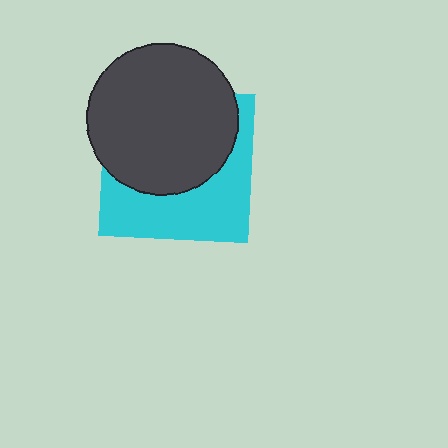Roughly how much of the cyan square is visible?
A small part of it is visible (roughly 44%).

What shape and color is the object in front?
The object in front is a dark gray circle.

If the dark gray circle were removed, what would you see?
You would see the complete cyan square.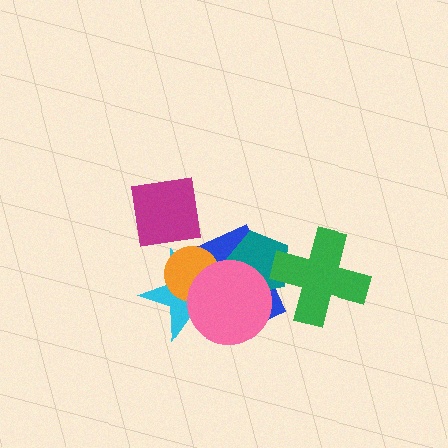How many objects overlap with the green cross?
2 objects overlap with the green cross.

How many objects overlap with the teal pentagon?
3 objects overlap with the teal pentagon.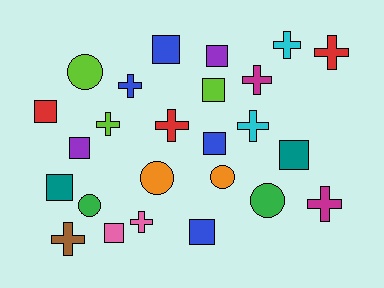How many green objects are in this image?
There are 2 green objects.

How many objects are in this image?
There are 25 objects.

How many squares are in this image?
There are 10 squares.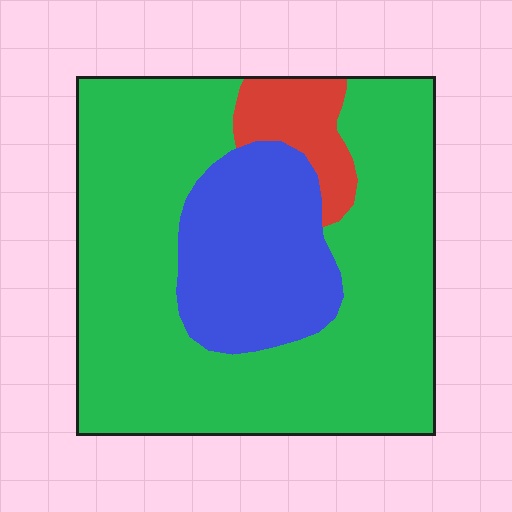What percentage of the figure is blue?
Blue takes up about one fifth (1/5) of the figure.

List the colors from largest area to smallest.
From largest to smallest: green, blue, red.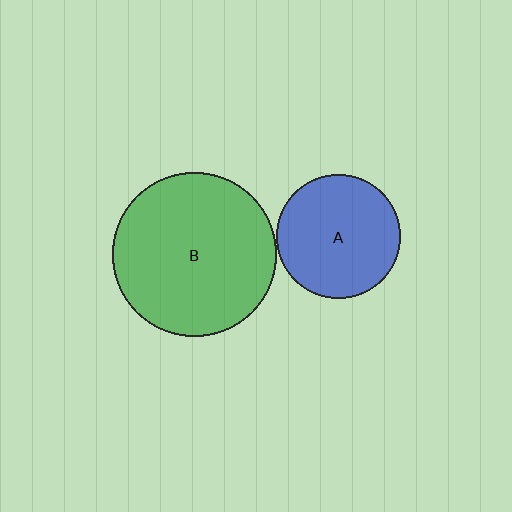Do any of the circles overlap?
No, none of the circles overlap.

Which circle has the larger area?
Circle B (green).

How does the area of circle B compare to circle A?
Approximately 1.7 times.